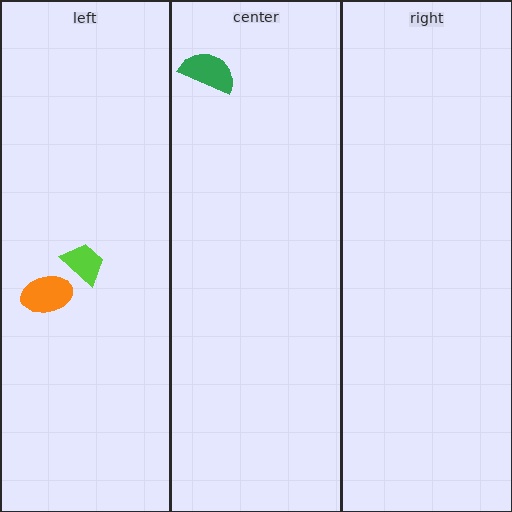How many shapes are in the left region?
2.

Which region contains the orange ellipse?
The left region.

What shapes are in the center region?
The green semicircle.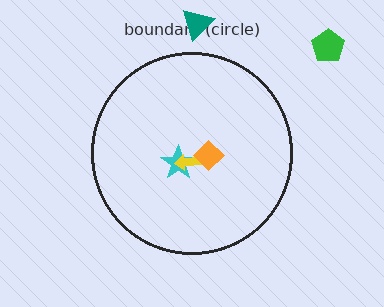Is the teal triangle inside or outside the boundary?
Outside.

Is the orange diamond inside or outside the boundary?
Inside.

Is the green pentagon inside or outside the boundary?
Outside.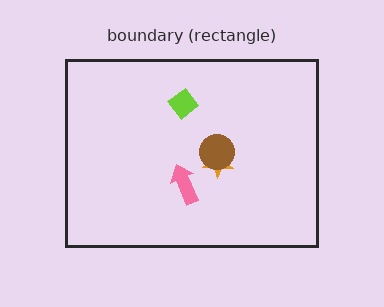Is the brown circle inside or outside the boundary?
Inside.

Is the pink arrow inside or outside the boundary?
Inside.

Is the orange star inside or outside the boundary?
Inside.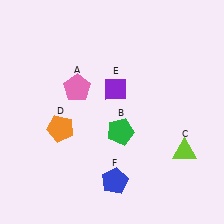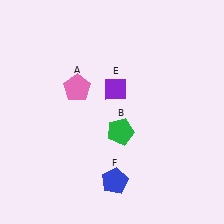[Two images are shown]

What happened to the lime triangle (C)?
The lime triangle (C) was removed in Image 2. It was in the bottom-right area of Image 1.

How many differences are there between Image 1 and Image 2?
There are 2 differences between the two images.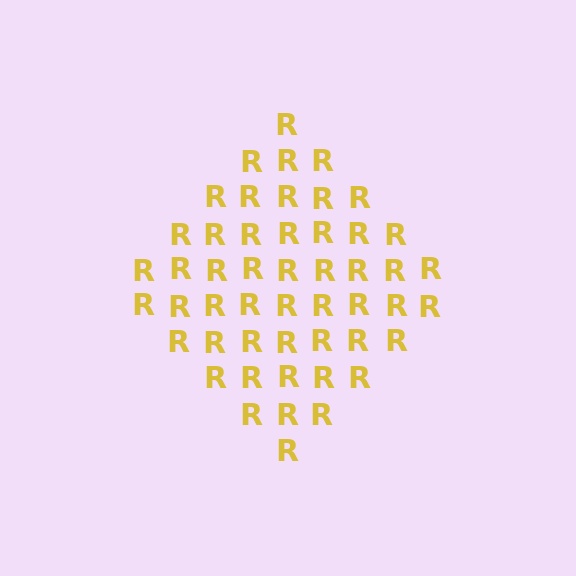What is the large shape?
The large shape is a diamond.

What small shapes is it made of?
It is made of small letter R's.